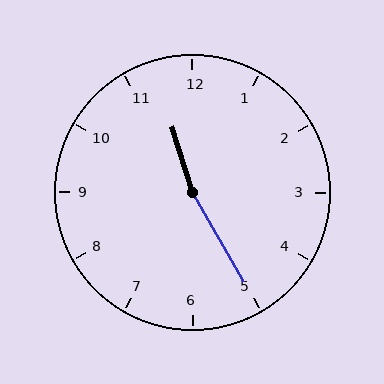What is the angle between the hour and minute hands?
Approximately 168 degrees.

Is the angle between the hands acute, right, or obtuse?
It is obtuse.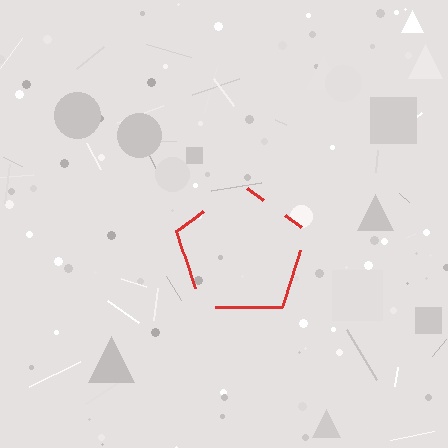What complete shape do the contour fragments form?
The contour fragments form a pentagon.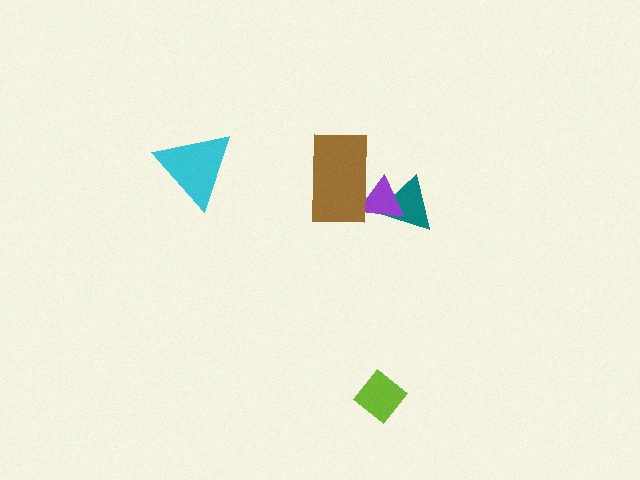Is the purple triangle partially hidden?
Yes, it is partially covered by another shape.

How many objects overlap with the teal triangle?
1 object overlaps with the teal triangle.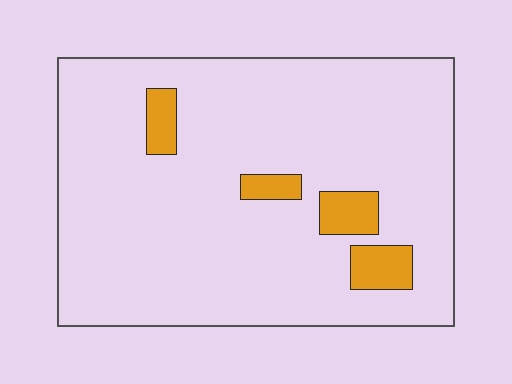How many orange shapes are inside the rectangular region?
4.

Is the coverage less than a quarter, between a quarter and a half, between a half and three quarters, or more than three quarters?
Less than a quarter.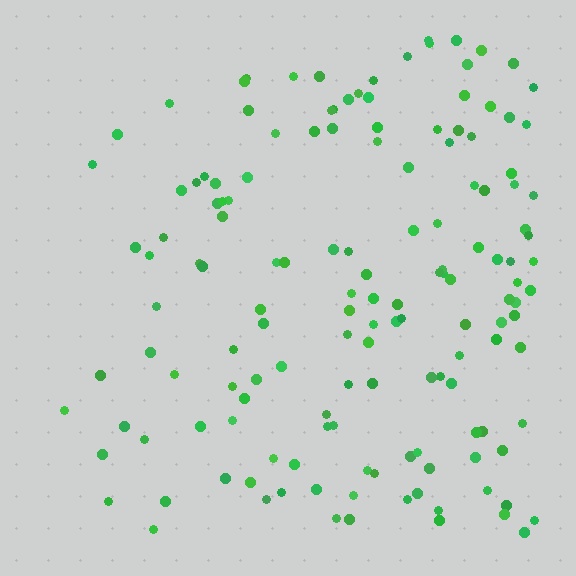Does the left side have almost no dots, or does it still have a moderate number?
Still a moderate number, just noticeably fewer than the right.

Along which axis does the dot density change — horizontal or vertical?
Horizontal.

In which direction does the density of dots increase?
From left to right, with the right side densest.